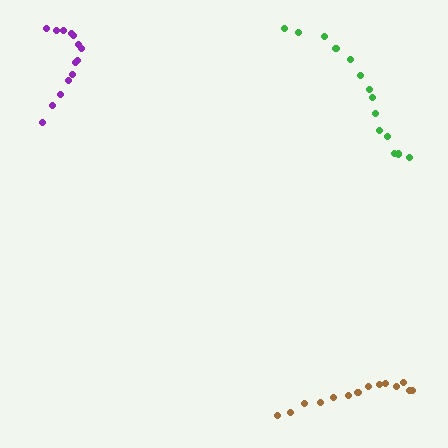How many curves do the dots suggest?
There are 3 distinct paths.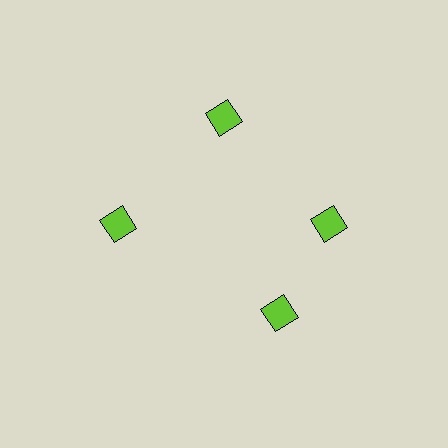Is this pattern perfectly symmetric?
No. The 4 lime diamonds are arranged in a ring, but one element near the 6 o'clock position is rotated out of alignment along the ring, breaking the 4-fold rotational symmetry.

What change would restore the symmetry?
The symmetry would be restored by rotating it back into even spacing with its neighbors so that all 4 diamonds sit at equal angles and equal distance from the center.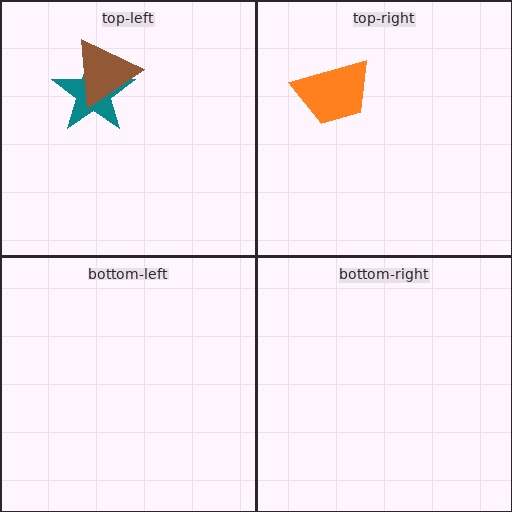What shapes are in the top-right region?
The orange trapezoid.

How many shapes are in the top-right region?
1.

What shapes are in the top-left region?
The teal star, the brown triangle.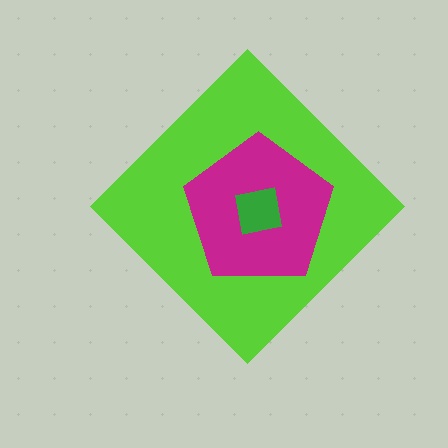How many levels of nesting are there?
3.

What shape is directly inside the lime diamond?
The magenta pentagon.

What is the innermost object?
The green square.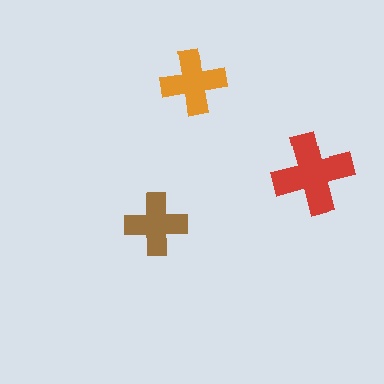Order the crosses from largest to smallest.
the red one, the orange one, the brown one.